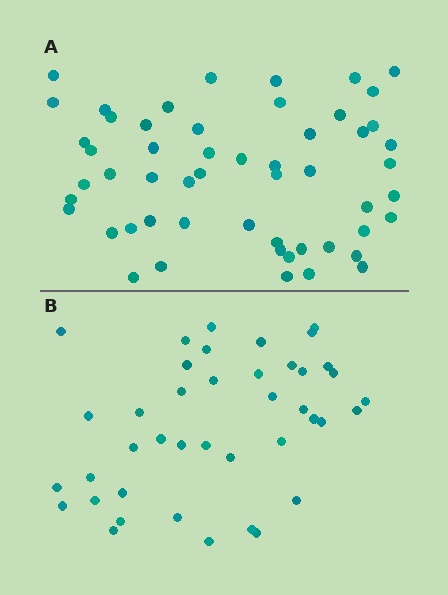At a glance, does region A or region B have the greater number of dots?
Region A (the top region) has more dots.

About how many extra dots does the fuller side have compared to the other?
Region A has approximately 15 more dots than region B.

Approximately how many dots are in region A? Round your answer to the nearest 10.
About 50 dots. (The exact count is 54, which rounds to 50.)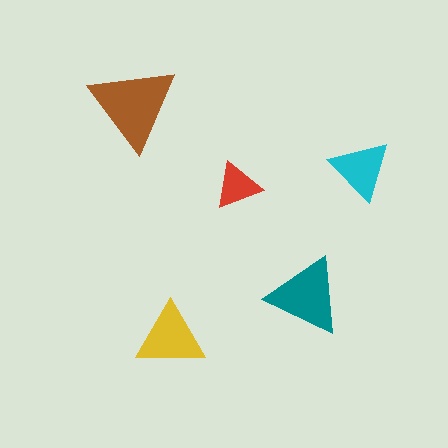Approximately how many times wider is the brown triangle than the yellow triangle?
About 1.5 times wider.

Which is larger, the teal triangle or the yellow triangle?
The teal one.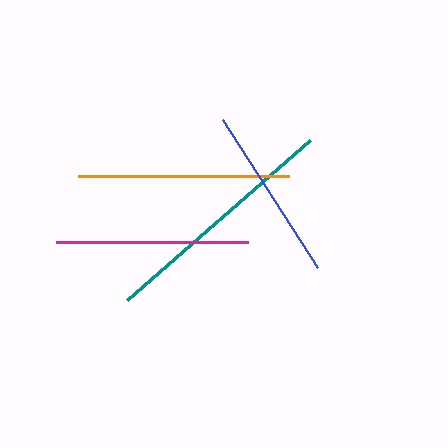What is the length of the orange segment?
The orange segment is approximately 211 pixels long.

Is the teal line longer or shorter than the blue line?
The teal line is longer than the blue line.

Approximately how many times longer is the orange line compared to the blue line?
The orange line is approximately 1.2 times the length of the blue line.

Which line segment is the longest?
The teal line is the longest at approximately 243 pixels.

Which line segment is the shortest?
The blue line is the shortest at approximately 175 pixels.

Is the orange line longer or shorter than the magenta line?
The orange line is longer than the magenta line.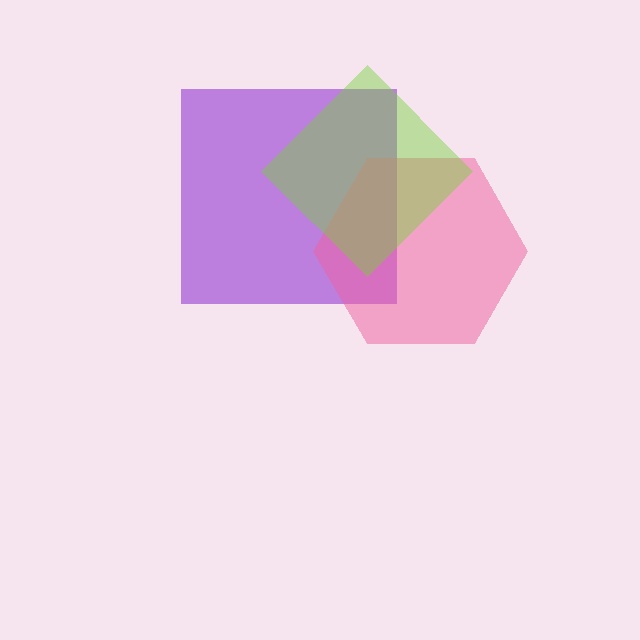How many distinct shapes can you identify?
There are 3 distinct shapes: a purple square, a pink hexagon, a lime diamond.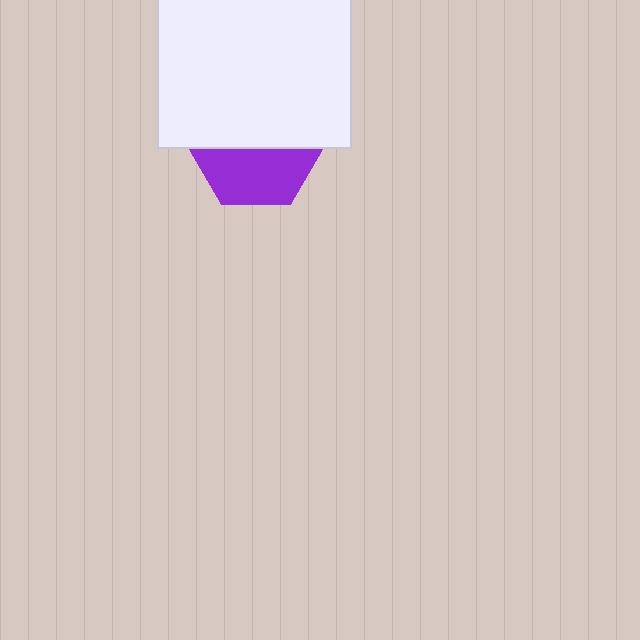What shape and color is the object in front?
The object in front is a white square.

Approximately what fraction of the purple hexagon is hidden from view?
Roughly 56% of the purple hexagon is hidden behind the white square.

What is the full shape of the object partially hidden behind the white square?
The partially hidden object is a purple hexagon.